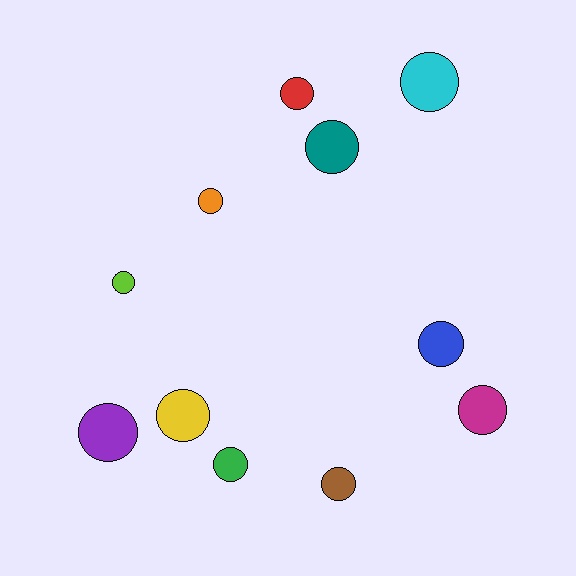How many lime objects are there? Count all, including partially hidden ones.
There is 1 lime object.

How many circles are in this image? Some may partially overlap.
There are 11 circles.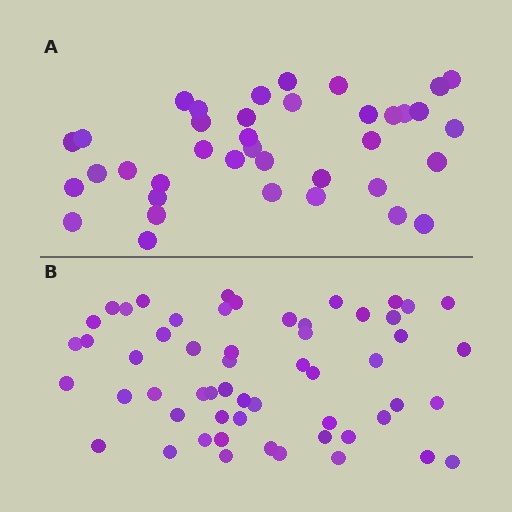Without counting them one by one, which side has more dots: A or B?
Region B (the bottom region) has more dots.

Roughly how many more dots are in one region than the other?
Region B has approximately 20 more dots than region A.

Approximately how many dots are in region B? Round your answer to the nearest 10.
About 60 dots. (The exact count is 56, which rounds to 60.)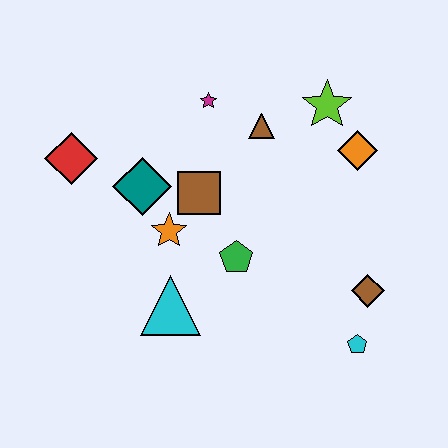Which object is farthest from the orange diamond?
The red diamond is farthest from the orange diamond.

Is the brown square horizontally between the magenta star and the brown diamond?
No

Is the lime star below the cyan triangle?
No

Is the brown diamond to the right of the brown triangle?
Yes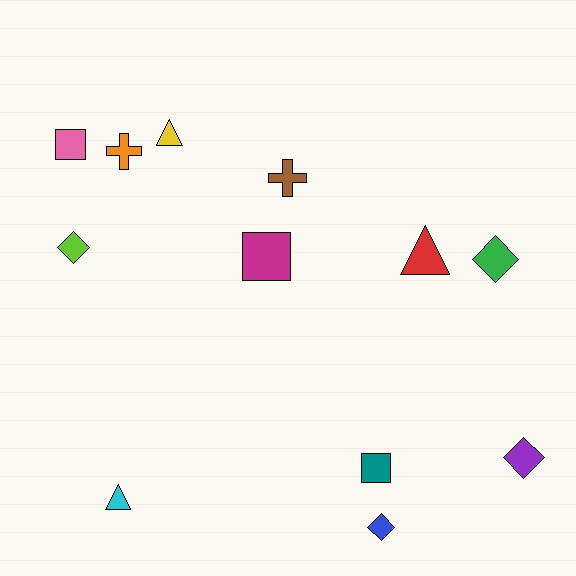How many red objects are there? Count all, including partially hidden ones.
There is 1 red object.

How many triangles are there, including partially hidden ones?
There are 3 triangles.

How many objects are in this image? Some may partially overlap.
There are 12 objects.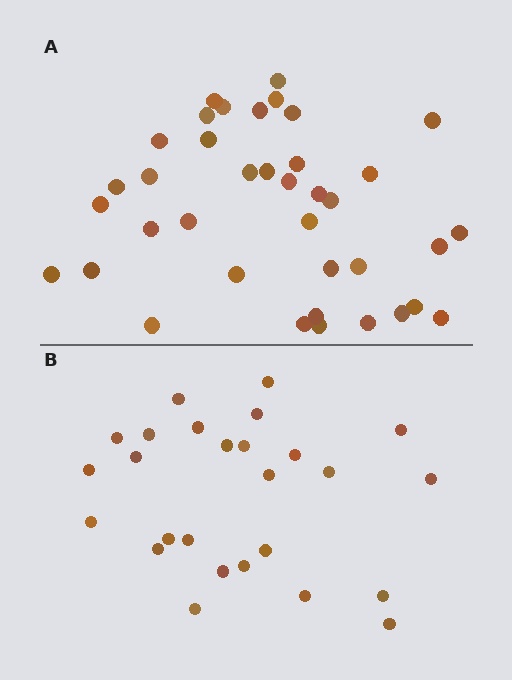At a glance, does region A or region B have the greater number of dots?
Region A (the top region) has more dots.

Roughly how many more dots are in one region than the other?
Region A has roughly 12 or so more dots than region B.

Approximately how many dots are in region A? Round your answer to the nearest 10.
About 40 dots. (The exact count is 38, which rounds to 40.)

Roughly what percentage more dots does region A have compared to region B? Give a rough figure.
About 45% more.